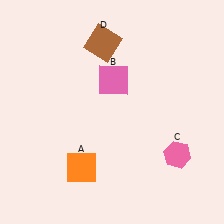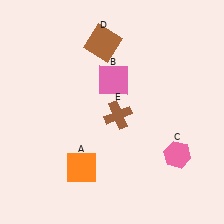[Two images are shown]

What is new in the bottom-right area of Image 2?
A brown cross (E) was added in the bottom-right area of Image 2.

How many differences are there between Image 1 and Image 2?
There is 1 difference between the two images.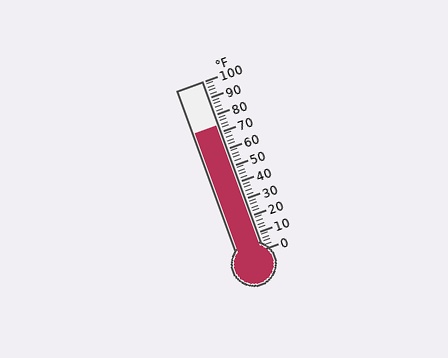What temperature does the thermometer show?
The thermometer shows approximately 74°F.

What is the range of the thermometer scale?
The thermometer scale ranges from 0°F to 100°F.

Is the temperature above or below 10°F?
The temperature is above 10°F.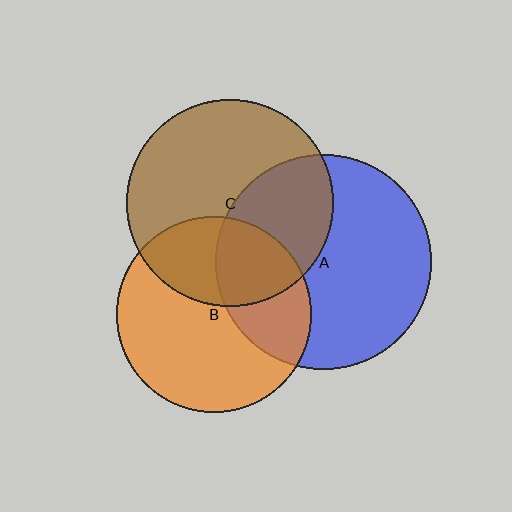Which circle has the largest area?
Circle A (blue).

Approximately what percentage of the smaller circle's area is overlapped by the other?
Approximately 40%.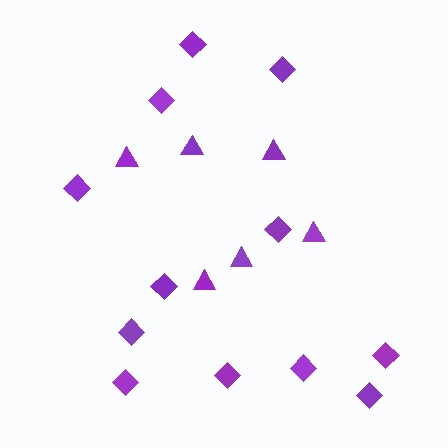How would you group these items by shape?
There are 2 groups: one group of diamonds (12) and one group of triangles (6).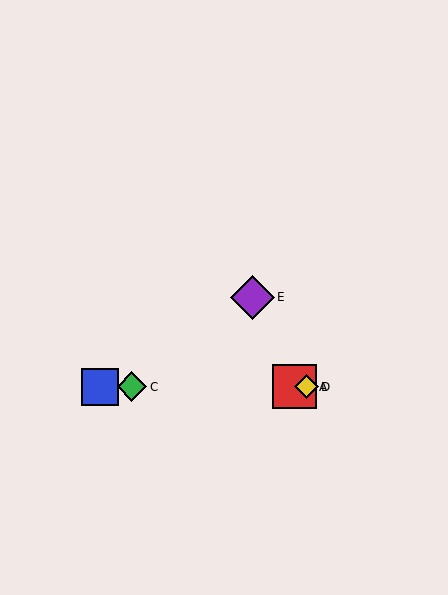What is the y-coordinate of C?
Object C is at y≈387.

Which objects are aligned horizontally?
Objects A, B, C, D are aligned horizontally.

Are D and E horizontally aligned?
No, D is at y≈387 and E is at y≈297.